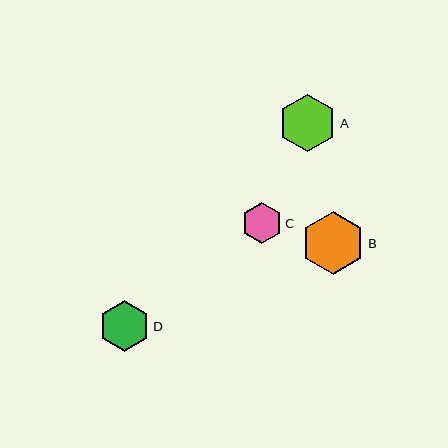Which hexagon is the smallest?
Hexagon C is the smallest with a size of approximately 41 pixels.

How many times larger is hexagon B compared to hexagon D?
Hexagon B is approximately 1.3 times the size of hexagon D.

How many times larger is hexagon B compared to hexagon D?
Hexagon B is approximately 1.3 times the size of hexagon D.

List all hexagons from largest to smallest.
From largest to smallest: B, A, D, C.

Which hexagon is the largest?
Hexagon B is the largest with a size of approximately 63 pixels.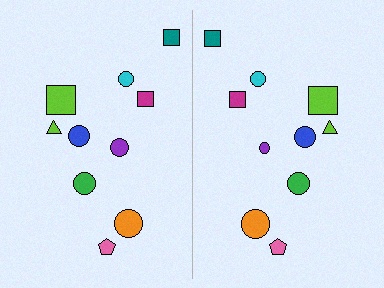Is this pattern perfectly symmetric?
No, the pattern is not perfectly symmetric. The purple circle on the right side has a different size than its mirror counterpart.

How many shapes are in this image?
There are 20 shapes in this image.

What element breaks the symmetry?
The purple circle on the right side has a different size than its mirror counterpart.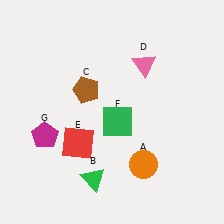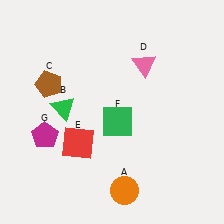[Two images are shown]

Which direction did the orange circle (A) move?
The orange circle (A) moved down.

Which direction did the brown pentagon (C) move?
The brown pentagon (C) moved left.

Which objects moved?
The objects that moved are: the orange circle (A), the green triangle (B), the brown pentagon (C).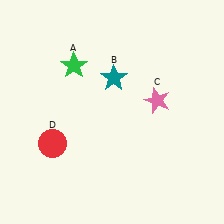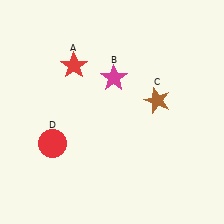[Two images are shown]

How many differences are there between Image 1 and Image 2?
There are 3 differences between the two images.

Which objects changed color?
A changed from green to red. B changed from teal to magenta. C changed from pink to brown.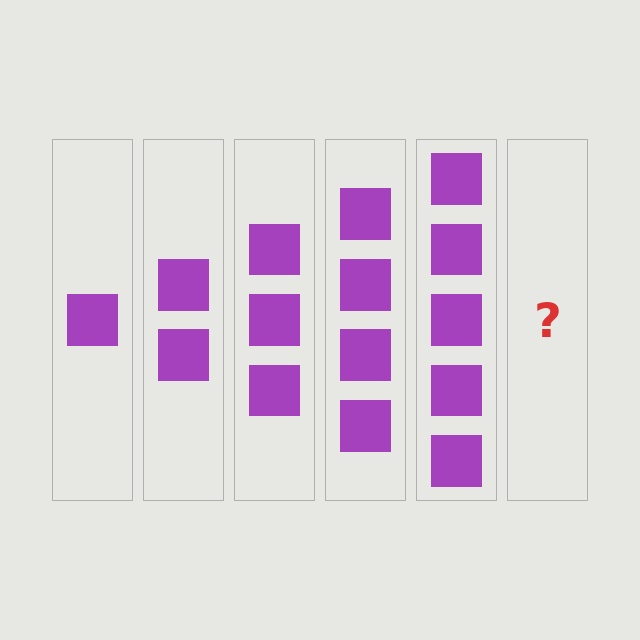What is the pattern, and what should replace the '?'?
The pattern is that each step adds one more square. The '?' should be 6 squares.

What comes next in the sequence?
The next element should be 6 squares.